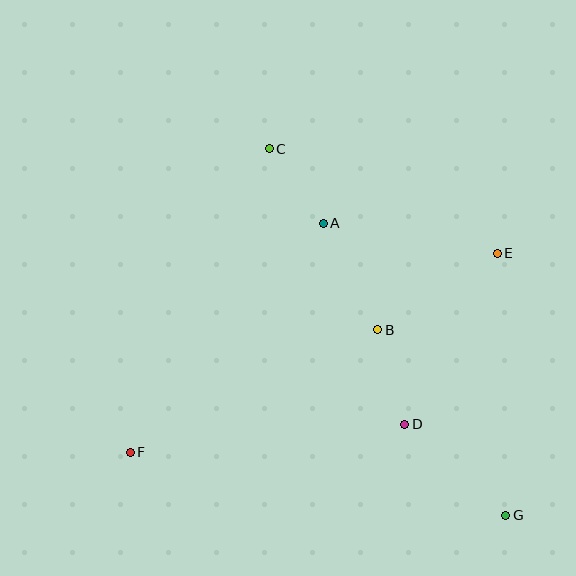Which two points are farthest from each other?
Points C and G are farthest from each other.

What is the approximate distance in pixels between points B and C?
The distance between B and C is approximately 211 pixels.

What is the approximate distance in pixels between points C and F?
The distance between C and F is approximately 334 pixels.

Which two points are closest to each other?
Points A and C are closest to each other.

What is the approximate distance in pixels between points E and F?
The distance between E and F is approximately 417 pixels.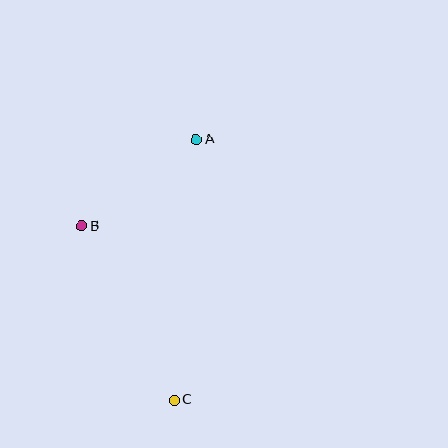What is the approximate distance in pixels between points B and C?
The distance between B and C is approximately 197 pixels.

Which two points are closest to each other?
Points A and B are closest to each other.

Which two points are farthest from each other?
Points A and C are farthest from each other.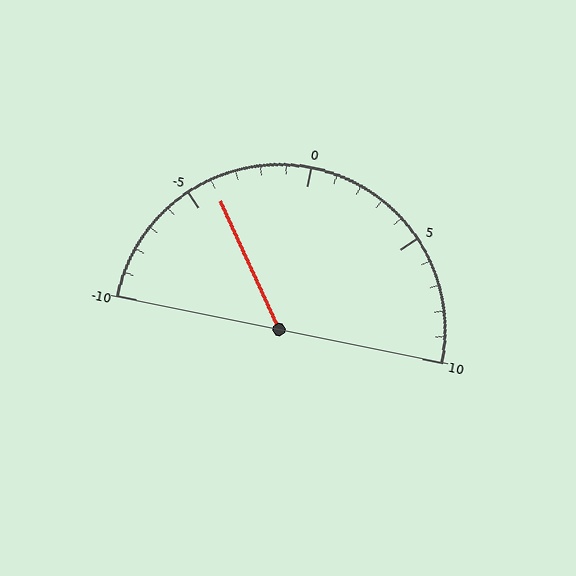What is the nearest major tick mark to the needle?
The nearest major tick mark is -5.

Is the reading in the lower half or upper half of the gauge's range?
The reading is in the lower half of the range (-10 to 10).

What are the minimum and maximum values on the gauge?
The gauge ranges from -10 to 10.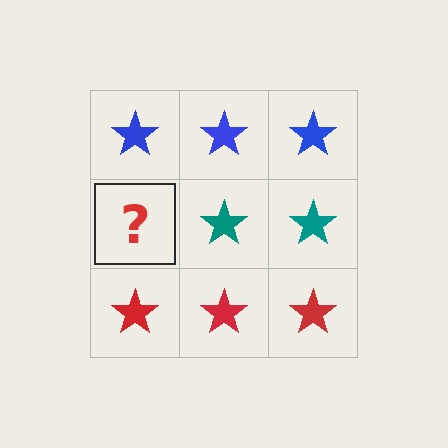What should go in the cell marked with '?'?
The missing cell should contain a teal star.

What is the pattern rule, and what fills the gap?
The rule is that each row has a consistent color. The gap should be filled with a teal star.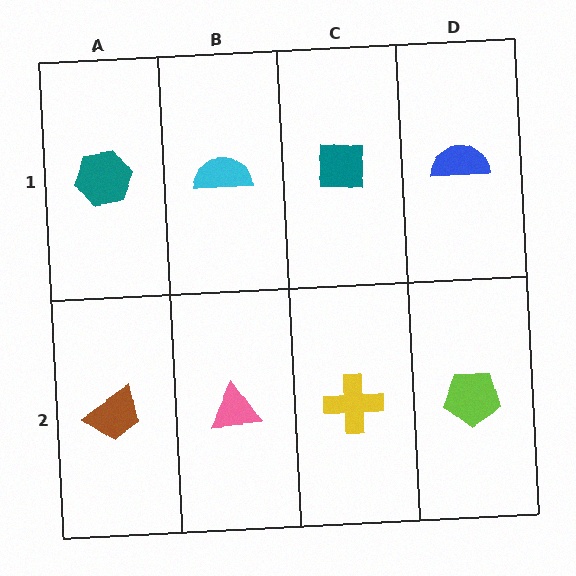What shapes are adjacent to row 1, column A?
A brown trapezoid (row 2, column A), a cyan semicircle (row 1, column B).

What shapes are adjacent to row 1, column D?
A lime pentagon (row 2, column D), a teal square (row 1, column C).